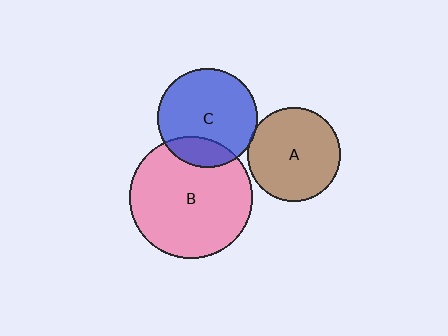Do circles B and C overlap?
Yes.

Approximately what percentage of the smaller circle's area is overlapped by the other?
Approximately 20%.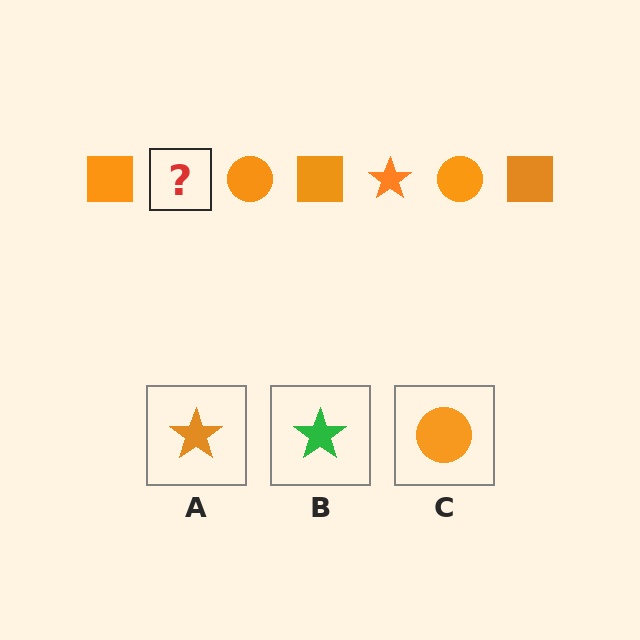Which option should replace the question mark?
Option A.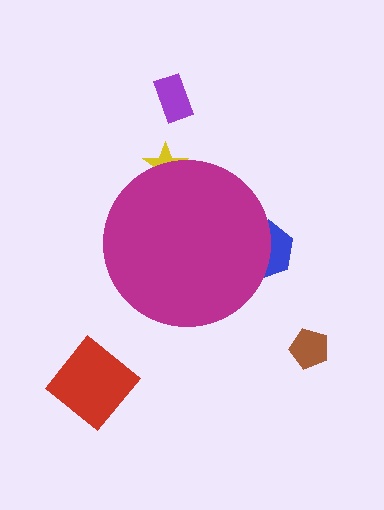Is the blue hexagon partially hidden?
Yes, the blue hexagon is partially hidden behind the magenta circle.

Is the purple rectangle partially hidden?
No, the purple rectangle is fully visible.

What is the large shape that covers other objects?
A magenta circle.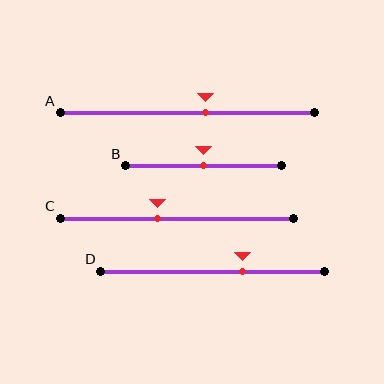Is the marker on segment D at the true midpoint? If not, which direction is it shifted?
No, the marker on segment D is shifted to the right by about 14% of the segment length.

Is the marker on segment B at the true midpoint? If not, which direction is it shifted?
Yes, the marker on segment B is at the true midpoint.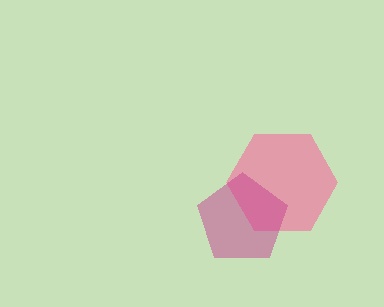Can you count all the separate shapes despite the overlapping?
Yes, there are 2 separate shapes.